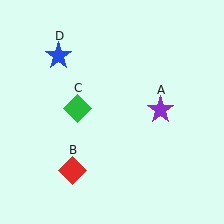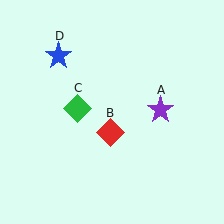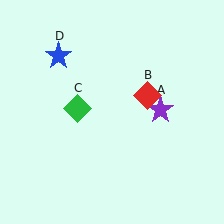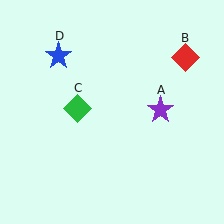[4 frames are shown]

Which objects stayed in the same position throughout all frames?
Purple star (object A) and green diamond (object C) and blue star (object D) remained stationary.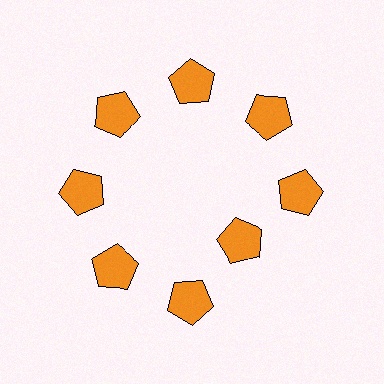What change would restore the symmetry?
The symmetry would be restored by moving it outward, back onto the ring so that all 8 pentagons sit at equal angles and equal distance from the center.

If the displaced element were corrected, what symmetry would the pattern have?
It would have 8-fold rotational symmetry — the pattern would map onto itself every 45 degrees.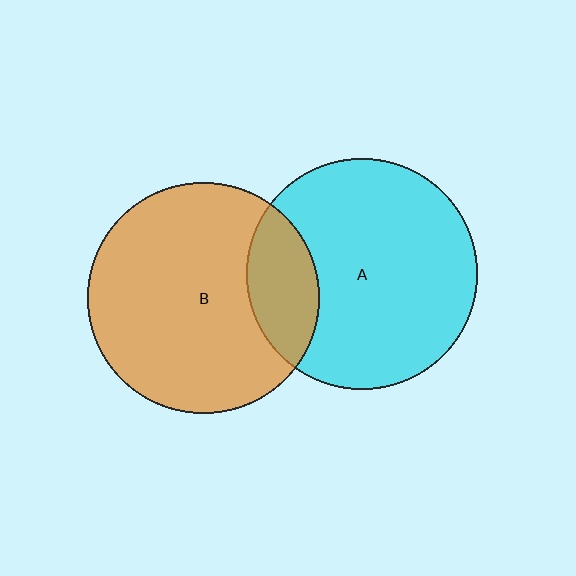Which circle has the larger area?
Circle B (orange).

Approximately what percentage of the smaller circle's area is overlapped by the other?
Approximately 20%.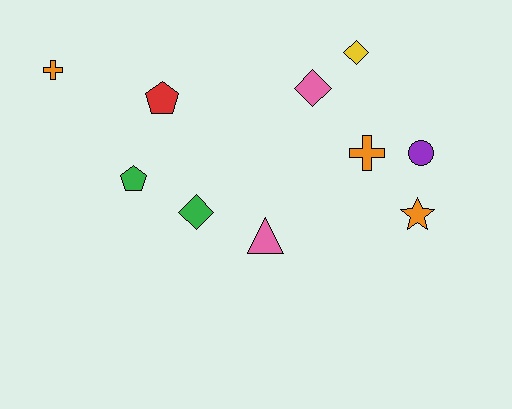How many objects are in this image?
There are 10 objects.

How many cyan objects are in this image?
There are no cyan objects.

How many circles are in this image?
There is 1 circle.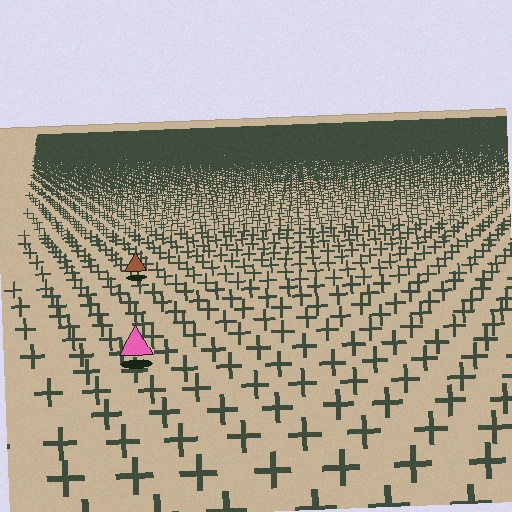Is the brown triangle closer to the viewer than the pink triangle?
No. The pink triangle is closer — you can tell from the texture gradient: the ground texture is coarser near it.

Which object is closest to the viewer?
The pink triangle is closest. The texture marks near it are larger and more spread out.